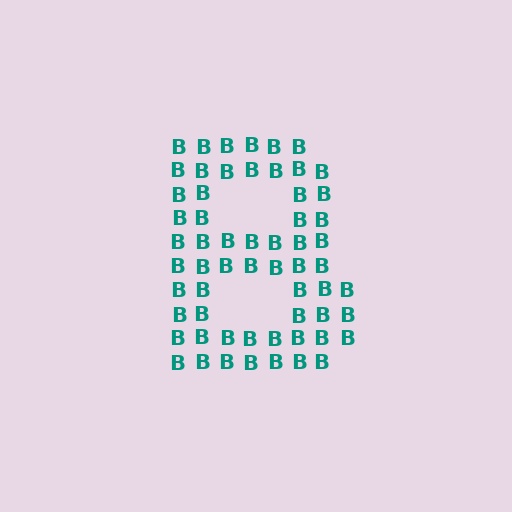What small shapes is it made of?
It is made of small letter B's.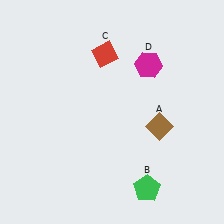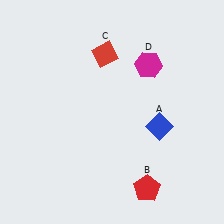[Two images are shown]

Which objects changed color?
A changed from brown to blue. B changed from green to red.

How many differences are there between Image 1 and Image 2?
There are 2 differences between the two images.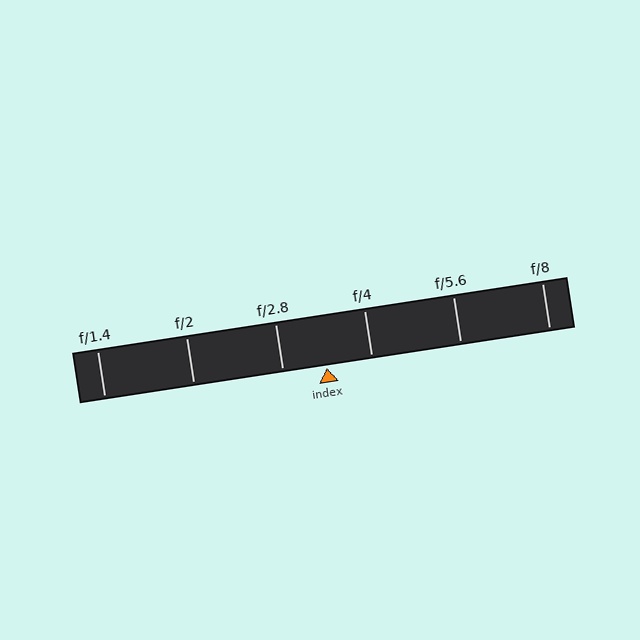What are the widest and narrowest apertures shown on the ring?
The widest aperture shown is f/1.4 and the narrowest is f/8.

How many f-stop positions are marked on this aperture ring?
There are 6 f-stop positions marked.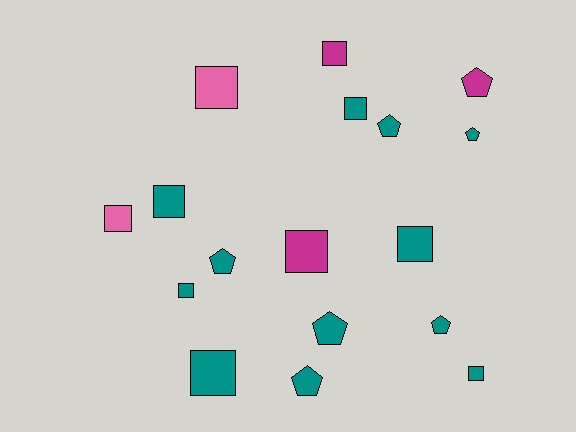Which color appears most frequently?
Teal, with 12 objects.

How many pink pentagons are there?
There are no pink pentagons.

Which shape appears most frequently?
Square, with 10 objects.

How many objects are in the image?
There are 17 objects.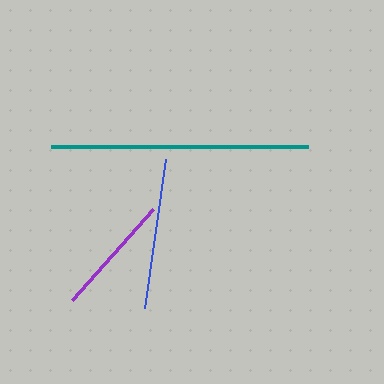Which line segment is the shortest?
The purple line is the shortest at approximately 122 pixels.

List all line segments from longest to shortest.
From longest to shortest: teal, blue, purple.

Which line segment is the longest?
The teal line is the longest at approximately 258 pixels.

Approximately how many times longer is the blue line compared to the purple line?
The blue line is approximately 1.2 times the length of the purple line.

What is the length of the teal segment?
The teal segment is approximately 258 pixels long.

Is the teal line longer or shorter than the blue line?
The teal line is longer than the blue line.